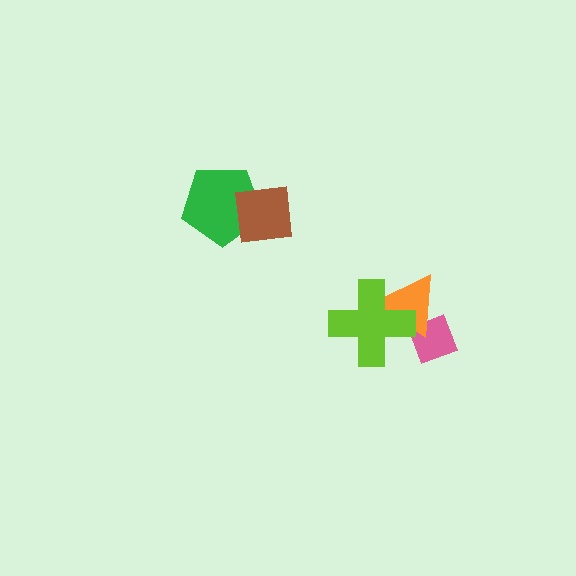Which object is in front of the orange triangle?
The lime cross is in front of the orange triangle.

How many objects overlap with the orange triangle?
2 objects overlap with the orange triangle.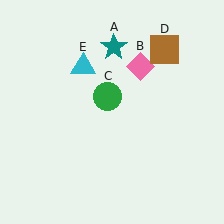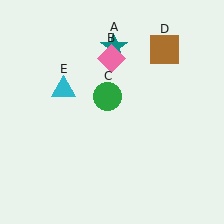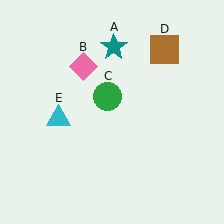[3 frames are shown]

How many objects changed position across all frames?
2 objects changed position: pink diamond (object B), cyan triangle (object E).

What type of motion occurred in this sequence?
The pink diamond (object B), cyan triangle (object E) rotated counterclockwise around the center of the scene.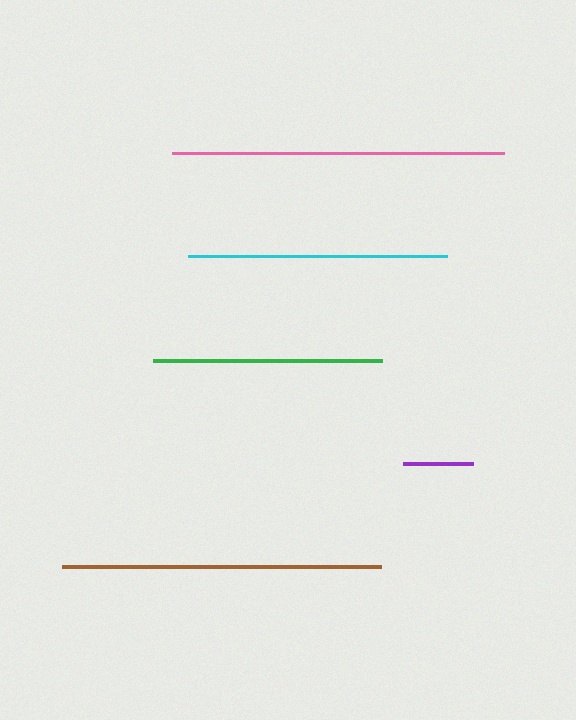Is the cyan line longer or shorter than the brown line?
The brown line is longer than the cyan line.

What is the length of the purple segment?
The purple segment is approximately 69 pixels long.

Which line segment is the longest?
The pink line is the longest at approximately 333 pixels.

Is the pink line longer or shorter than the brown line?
The pink line is longer than the brown line.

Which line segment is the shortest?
The purple line is the shortest at approximately 69 pixels.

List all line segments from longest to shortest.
From longest to shortest: pink, brown, cyan, green, purple.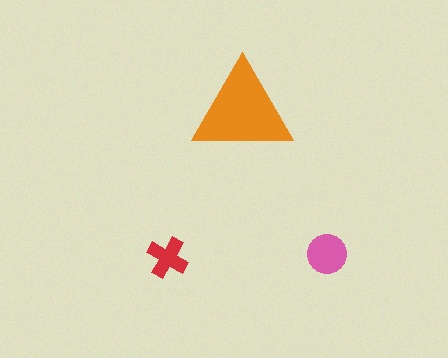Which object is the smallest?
The red cross.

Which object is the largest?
The orange triangle.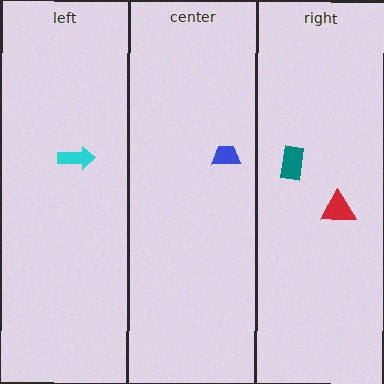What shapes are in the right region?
The red triangle, the teal rectangle.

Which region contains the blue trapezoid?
The center region.